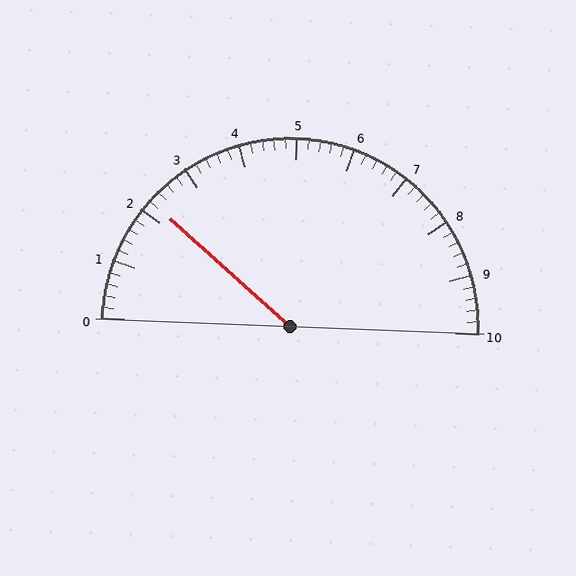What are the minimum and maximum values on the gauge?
The gauge ranges from 0 to 10.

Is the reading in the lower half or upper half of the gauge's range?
The reading is in the lower half of the range (0 to 10).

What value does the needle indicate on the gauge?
The needle indicates approximately 2.2.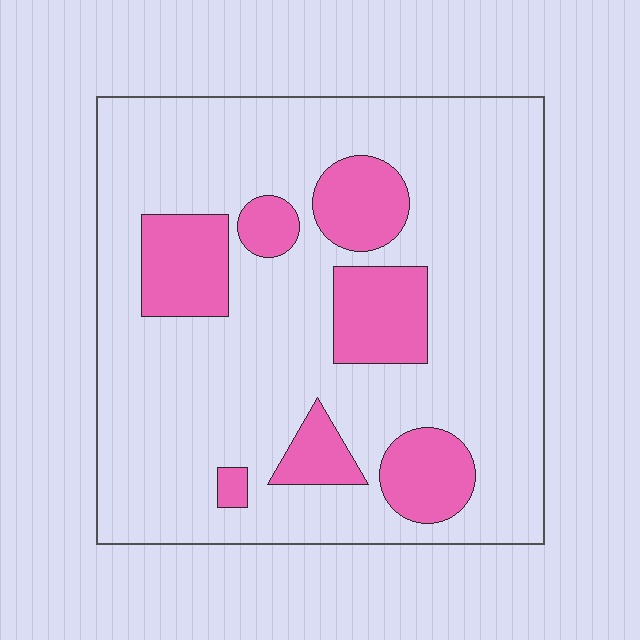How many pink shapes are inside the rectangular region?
7.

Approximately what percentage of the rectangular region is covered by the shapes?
Approximately 20%.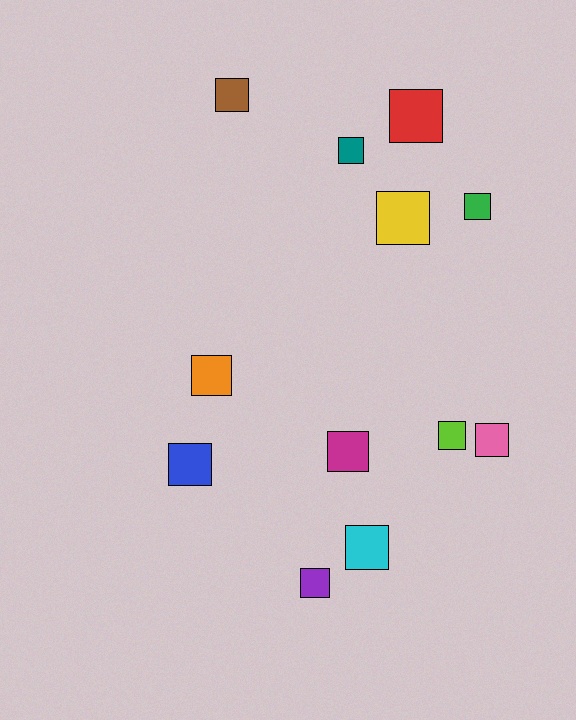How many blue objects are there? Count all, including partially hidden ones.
There is 1 blue object.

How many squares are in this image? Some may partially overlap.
There are 12 squares.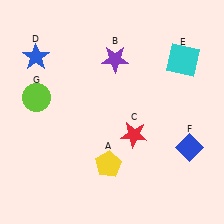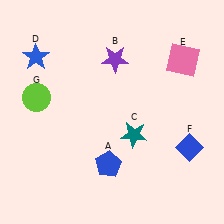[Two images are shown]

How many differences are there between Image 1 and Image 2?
There are 3 differences between the two images.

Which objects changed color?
A changed from yellow to blue. C changed from red to teal. E changed from cyan to pink.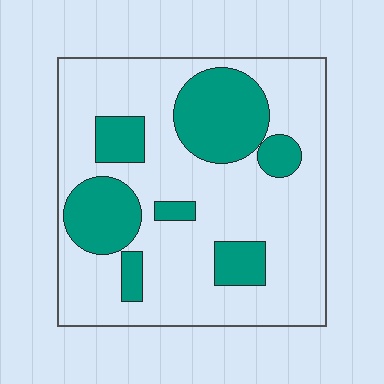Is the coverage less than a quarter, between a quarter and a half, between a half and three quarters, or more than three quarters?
Between a quarter and a half.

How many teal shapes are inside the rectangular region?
7.